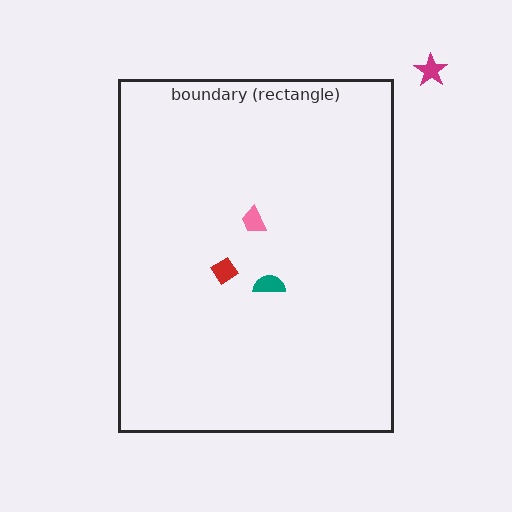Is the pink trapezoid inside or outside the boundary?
Inside.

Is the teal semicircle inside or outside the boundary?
Inside.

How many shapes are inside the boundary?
3 inside, 1 outside.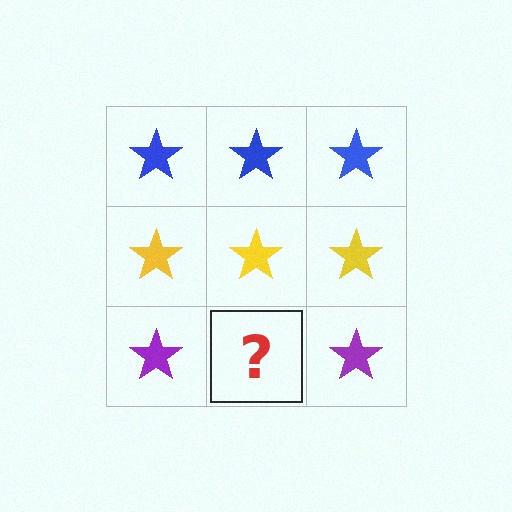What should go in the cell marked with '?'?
The missing cell should contain a purple star.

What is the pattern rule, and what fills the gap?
The rule is that each row has a consistent color. The gap should be filled with a purple star.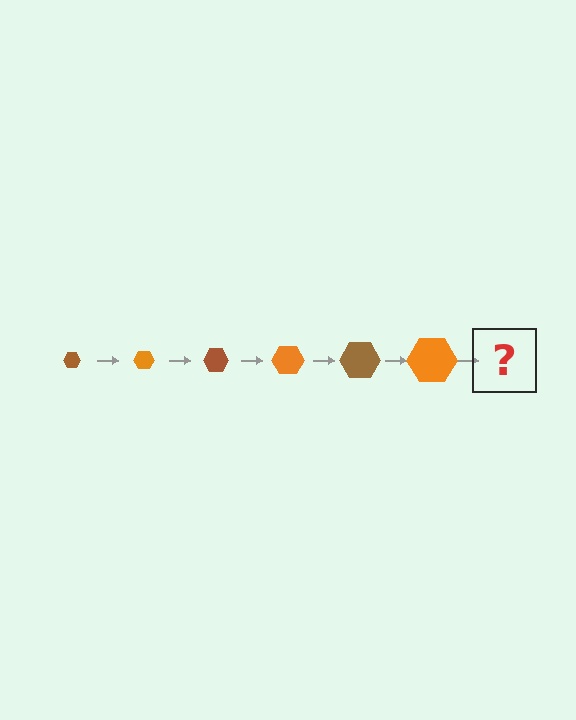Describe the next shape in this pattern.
It should be a brown hexagon, larger than the previous one.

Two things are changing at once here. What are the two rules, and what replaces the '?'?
The two rules are that the hexagon grows larger each step and the color cycles through brown and orange. The '?' should be a brown hexagon, larger than the previous one.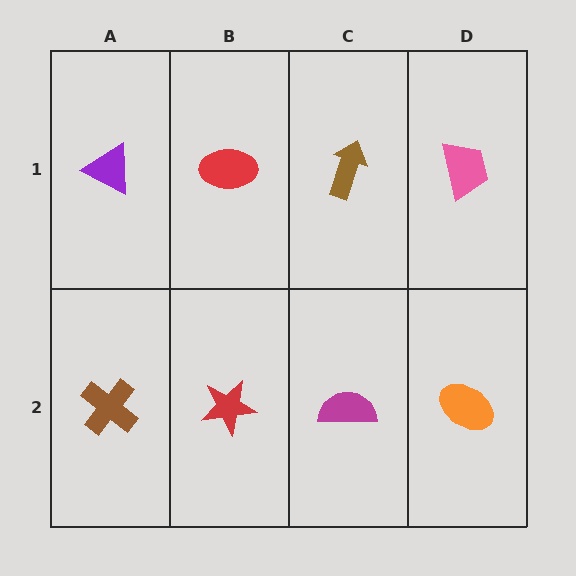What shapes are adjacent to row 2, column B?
A red ellipse (row 1, column B), a brown cross (row 2, column A), a magenta semicircle (row 2, column C).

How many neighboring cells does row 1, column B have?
3.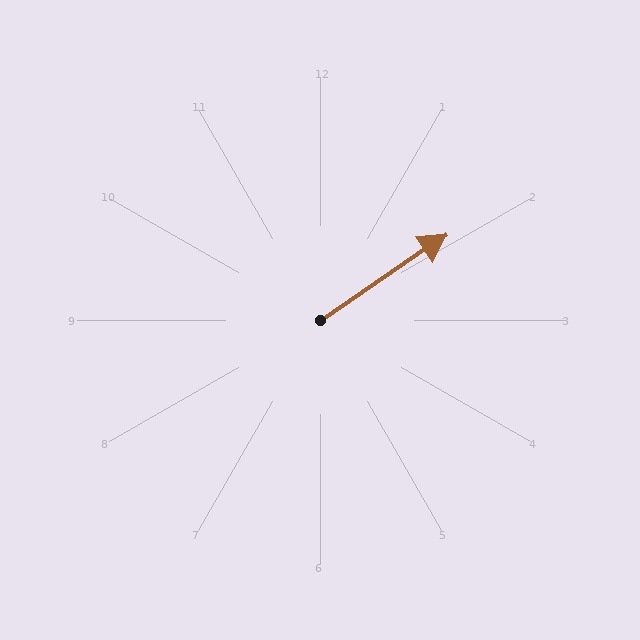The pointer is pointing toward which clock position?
Roughly 2 o'clock.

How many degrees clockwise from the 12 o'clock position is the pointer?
Approximately 56 degrees.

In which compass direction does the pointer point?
Northeast.